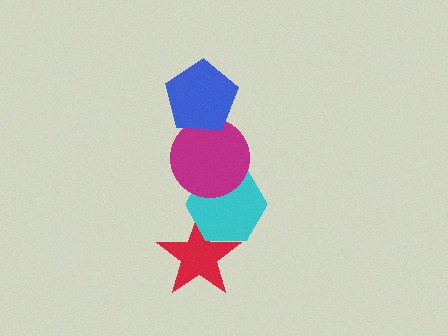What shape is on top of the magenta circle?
The blue pentagon is on top of the magenta circle.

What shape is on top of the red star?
The cyan hexagon is on top of the red star.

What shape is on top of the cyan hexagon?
The magenta circle is on top of the cyan hexagon.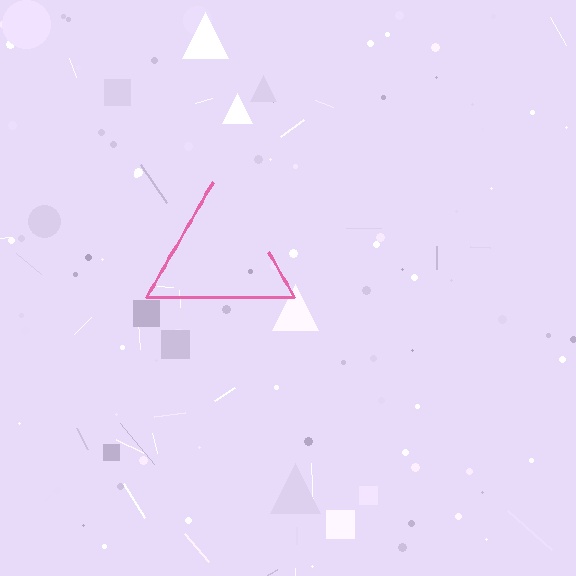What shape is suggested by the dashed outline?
The dashed outline suggests a triangle.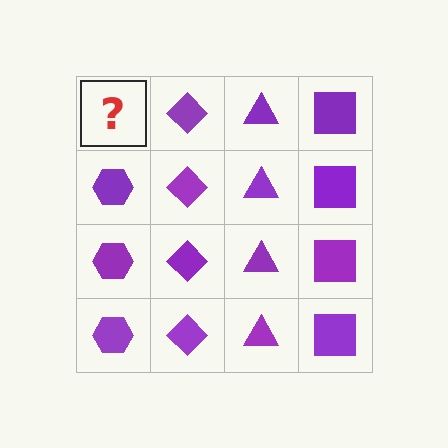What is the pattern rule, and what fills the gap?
The rule is that each column has a consistent shape. The gap should be filled with a purple hexagon.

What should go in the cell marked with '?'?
The missing cell should contain a purple hexagon.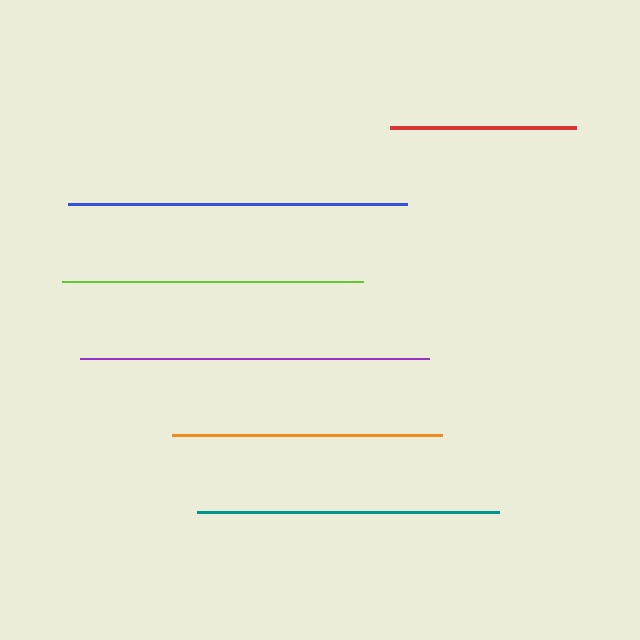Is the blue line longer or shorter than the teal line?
The blue line is longer than the teal line.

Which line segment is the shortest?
The red line is the shortest at approximately 185 pixels.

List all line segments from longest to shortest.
From longest to shortest: purple, blue, teal, lime, orange, red.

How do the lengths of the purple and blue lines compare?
The purple and blue lines are approximately the same length.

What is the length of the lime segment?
The lime segment is approximately 301 pixels long.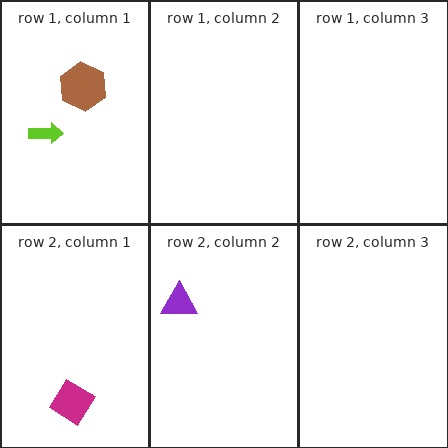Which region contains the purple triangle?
The row 2, column 2 region.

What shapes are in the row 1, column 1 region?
The brown hexagon, the lime arrow.